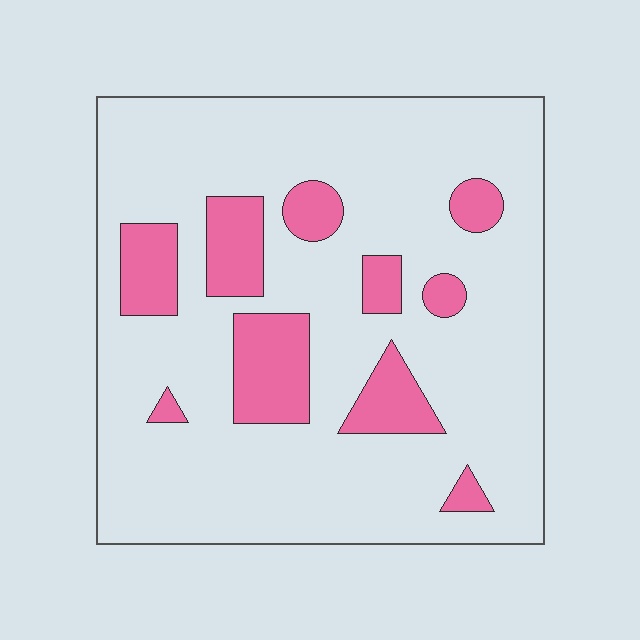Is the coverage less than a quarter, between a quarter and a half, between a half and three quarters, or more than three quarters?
Less than a quarter.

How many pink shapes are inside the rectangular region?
10.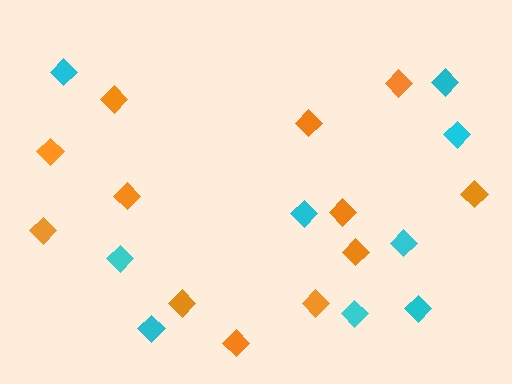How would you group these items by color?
There are 2 groups: one group of cyan diamonds (9) and one group of orange diamonds (12).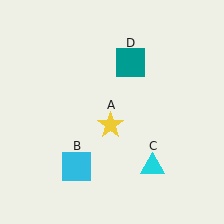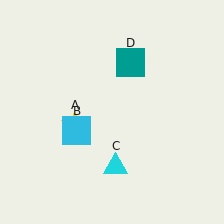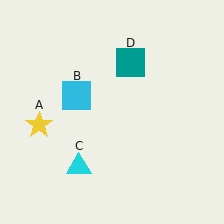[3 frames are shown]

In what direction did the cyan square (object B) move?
The cyan square (object B) moved up.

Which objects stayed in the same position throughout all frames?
Teal square (object D) remained stationary.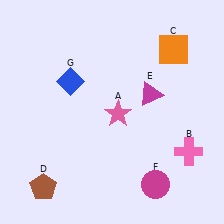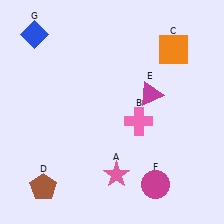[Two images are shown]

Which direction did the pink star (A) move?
The pink star (A) moved down.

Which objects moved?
The objects that moved are: the pink star (A), the pink cross (B), the blue diamond (G).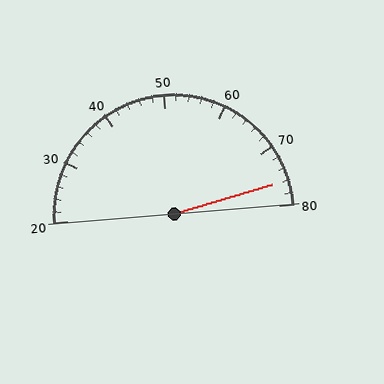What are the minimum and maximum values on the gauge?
The gauge ranges from 20 to 80.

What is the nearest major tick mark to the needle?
The nearest major tick mark is 80.